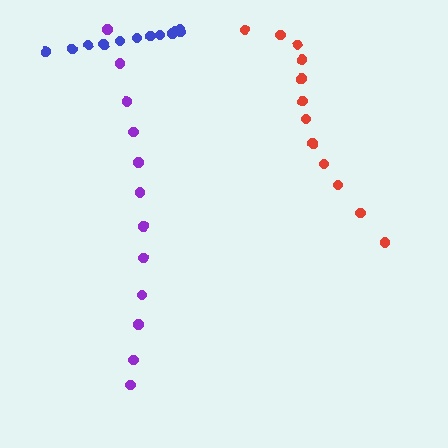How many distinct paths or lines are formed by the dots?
There are 3 distinct paths.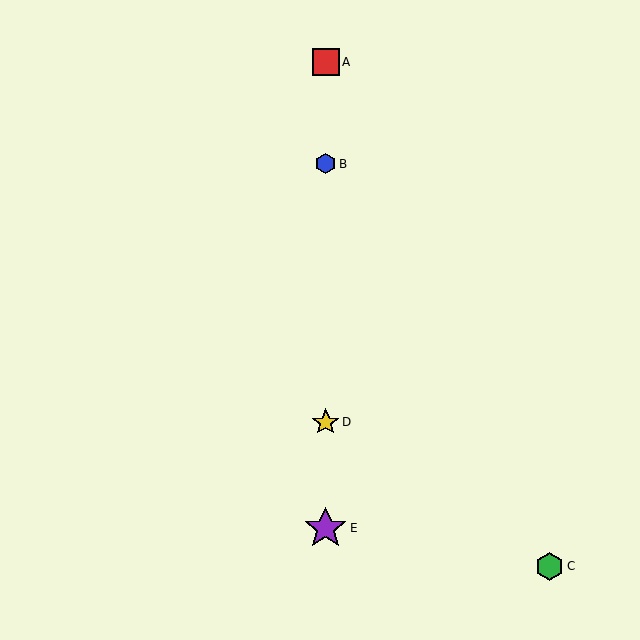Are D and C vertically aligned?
No, D is at x≈326 and C is at x≈550.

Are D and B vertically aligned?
Yes, both are at x≈326.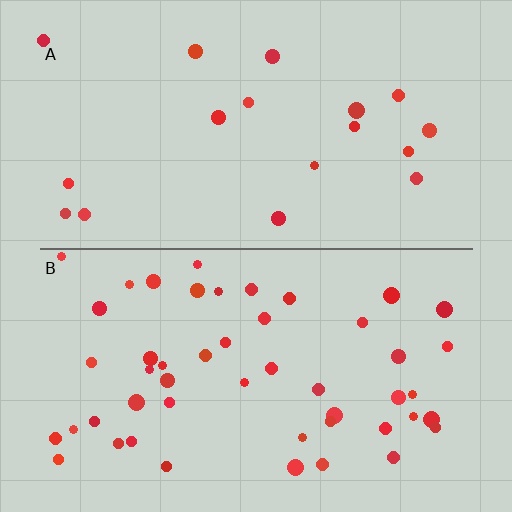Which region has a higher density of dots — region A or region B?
B (the bottom).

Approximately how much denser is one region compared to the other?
Approximately 2.7× — region B over region A.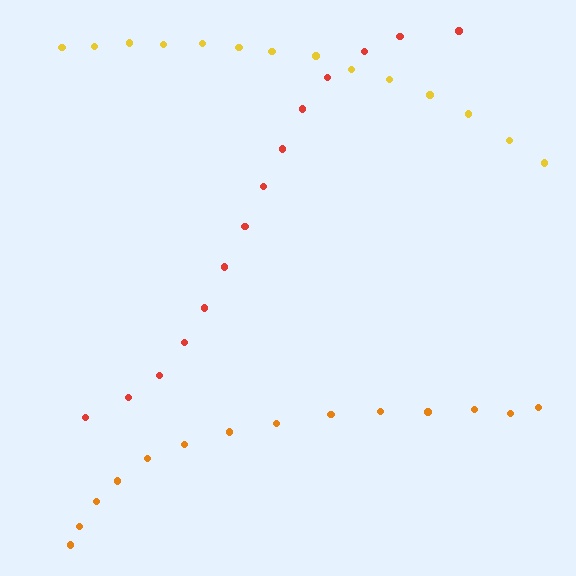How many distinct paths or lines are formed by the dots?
There are 3 distinct paths.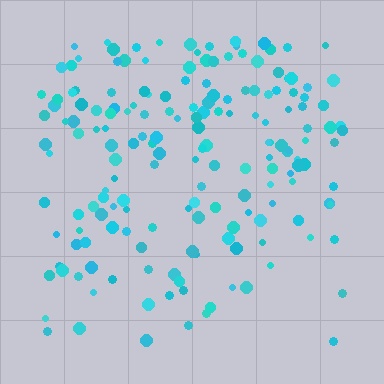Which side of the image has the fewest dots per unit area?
The bottom.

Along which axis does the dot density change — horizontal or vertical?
Vertical.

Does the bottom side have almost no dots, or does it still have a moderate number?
Still a moderate number, just noticeably fewer than the top.